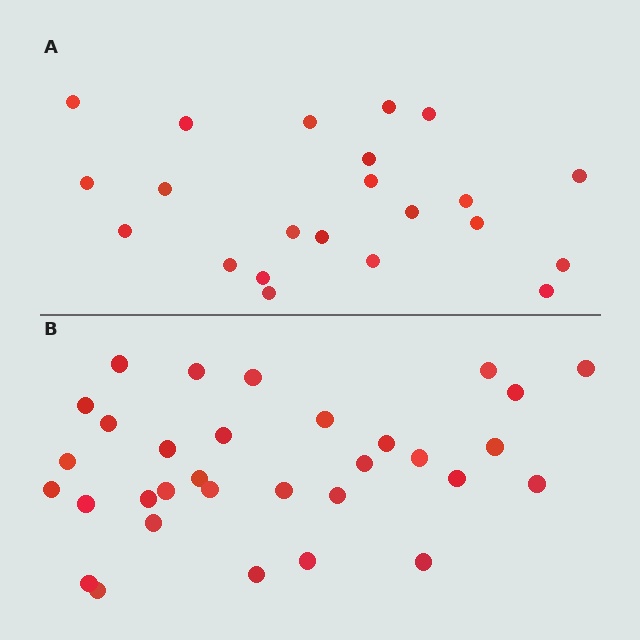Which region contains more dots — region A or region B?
Region B (the bottom region) has more dots.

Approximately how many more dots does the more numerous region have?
Region B has roughly 10 or so more dots than region A.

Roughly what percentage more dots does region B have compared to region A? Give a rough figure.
About 45% more.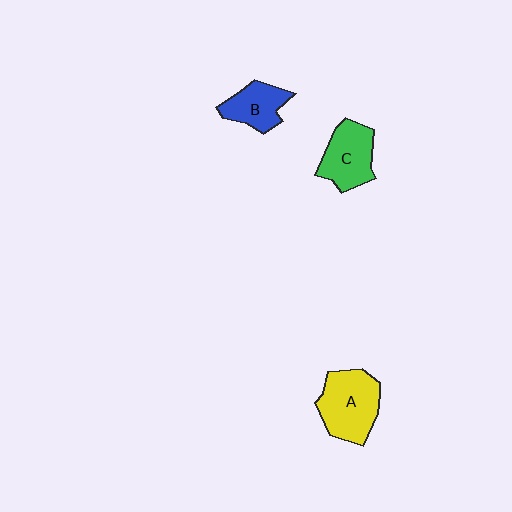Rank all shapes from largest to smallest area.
From largest to smallest: A (yellow), C (green), B (blue).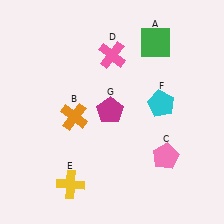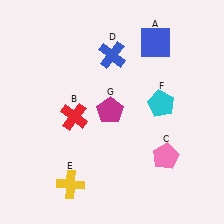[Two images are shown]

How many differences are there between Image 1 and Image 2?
There are 3 differences between the two images.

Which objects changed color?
A changed from green to blue. B changed from orange to red. D changed from pink to blue.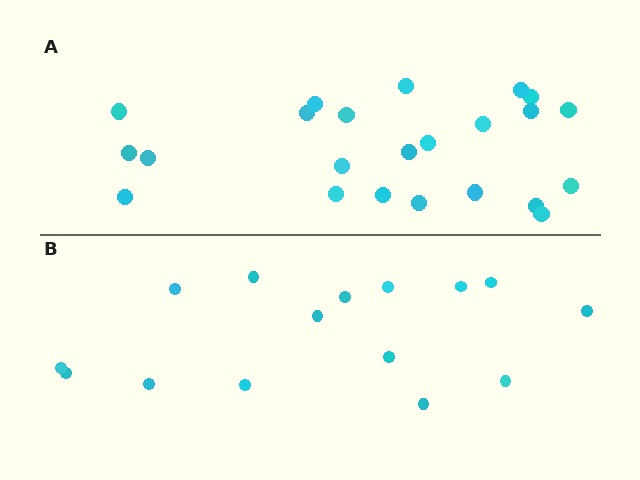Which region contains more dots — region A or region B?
Region A (the top region) has more dots.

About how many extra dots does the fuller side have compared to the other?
Region A has roughly 8 or so more dots than region B.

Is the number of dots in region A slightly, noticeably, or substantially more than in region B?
Region A has substantially more. The ratio is roughly 1.5 to 1.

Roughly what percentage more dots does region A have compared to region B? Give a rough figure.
About 55% more.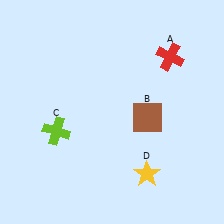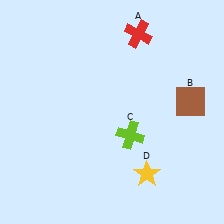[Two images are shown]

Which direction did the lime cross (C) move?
The lime cross (C) moved right.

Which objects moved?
The objects that moved are: the red cross (A), the brown square (B), the lime cross (C).